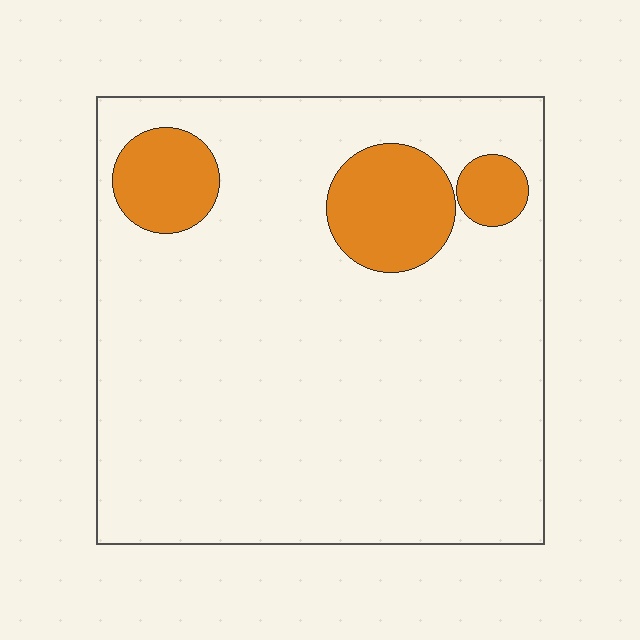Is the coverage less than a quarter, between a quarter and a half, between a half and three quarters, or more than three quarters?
Less than a quarter.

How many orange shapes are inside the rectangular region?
3.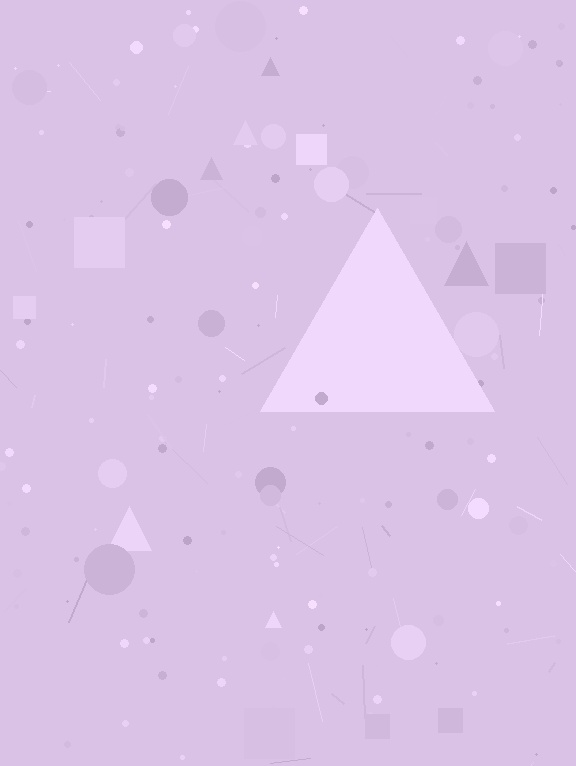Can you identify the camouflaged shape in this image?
The camouflaged shape is a triangle.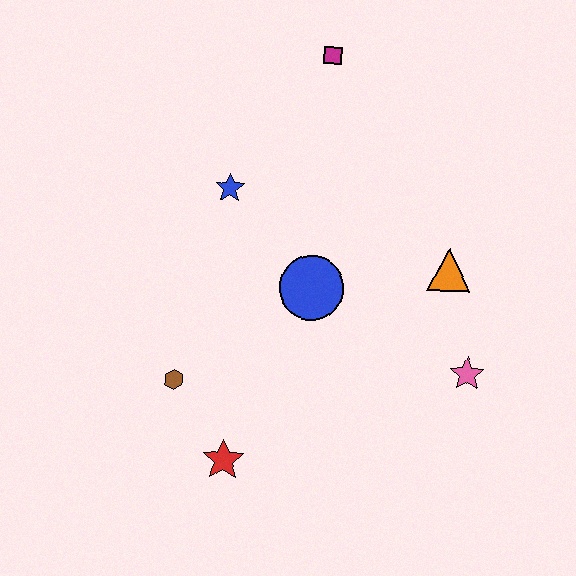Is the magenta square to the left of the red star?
No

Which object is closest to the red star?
The brown hexagon is closest to the red star.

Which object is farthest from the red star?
The magenta square is farthest from the red star.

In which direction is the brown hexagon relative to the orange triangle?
The brown hexagon is to the left of the orange triangle.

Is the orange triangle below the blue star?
Yes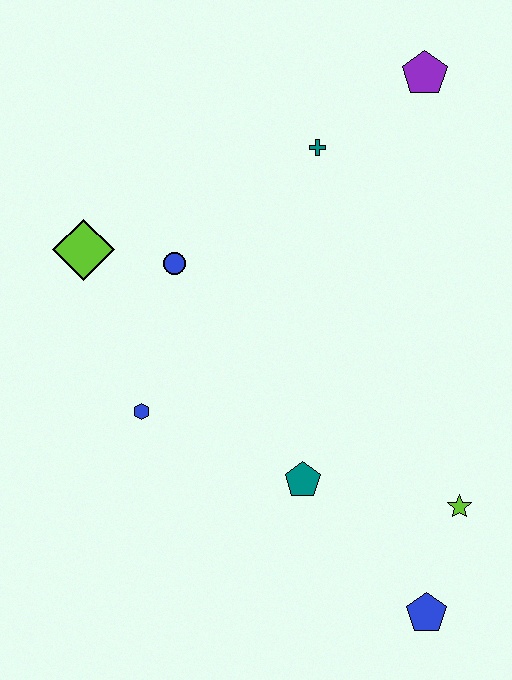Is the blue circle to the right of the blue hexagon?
Yes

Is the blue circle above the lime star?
Yes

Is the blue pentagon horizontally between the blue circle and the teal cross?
No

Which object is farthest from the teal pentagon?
The purple pentagon is farthest from the teal pentagon.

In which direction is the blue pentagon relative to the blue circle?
The blue pentagon is below the blue circle.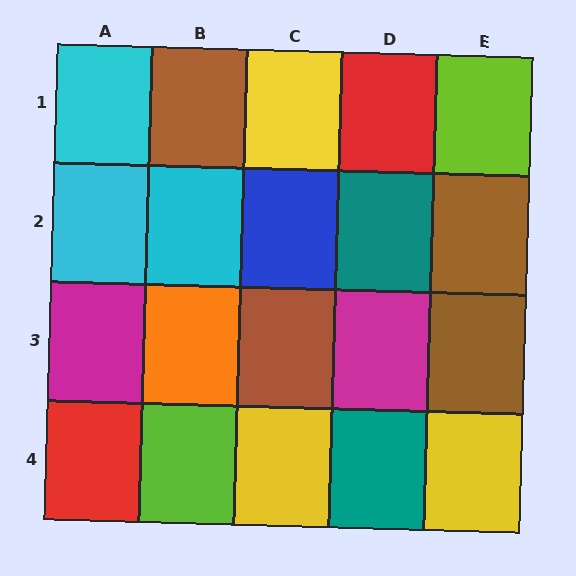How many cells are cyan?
3 cells are cyan.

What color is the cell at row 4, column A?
Red.